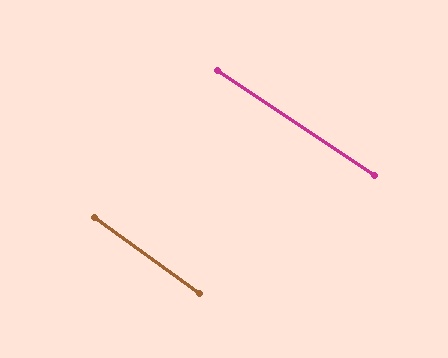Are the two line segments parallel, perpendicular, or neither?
Parallel — their directions differ by only 1.9°.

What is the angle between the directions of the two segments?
Approximately 2 degrees.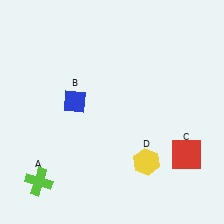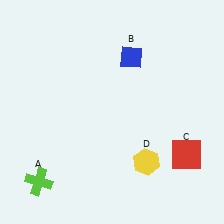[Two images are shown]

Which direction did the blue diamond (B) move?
The blue diamond (B) moved right.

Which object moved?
The blue diamond (B) moved right.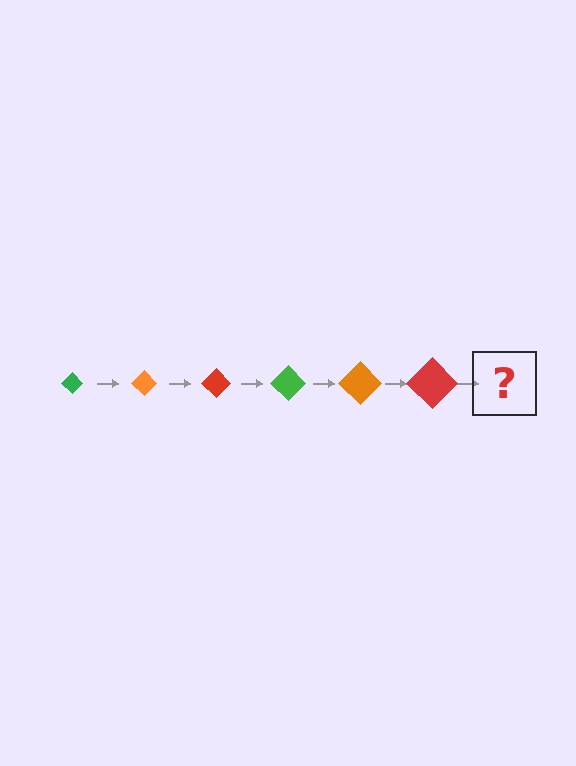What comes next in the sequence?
The next element should be a green diamond, larger than the previous one.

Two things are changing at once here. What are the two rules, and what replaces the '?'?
The two rules are that the diamond grows larger each step and the color cycles through green, orange, and red. The '?' should be a green diamond, larger than the previous one.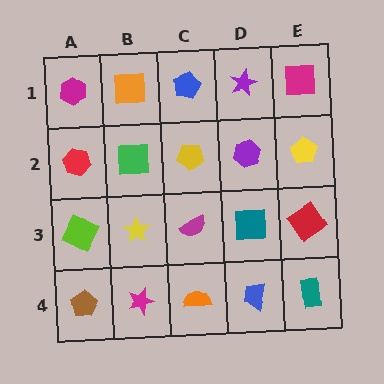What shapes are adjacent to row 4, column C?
A magenta semicircle (row 3, column C), a magenta star (row 4, column B), a blue trapezoid (row 4, column D).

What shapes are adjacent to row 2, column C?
A blue pentagon (row 1, column C), a magenta semicircle (row 3, column C), a green square (row 2, column B), a purple hexagon (row 2, column D).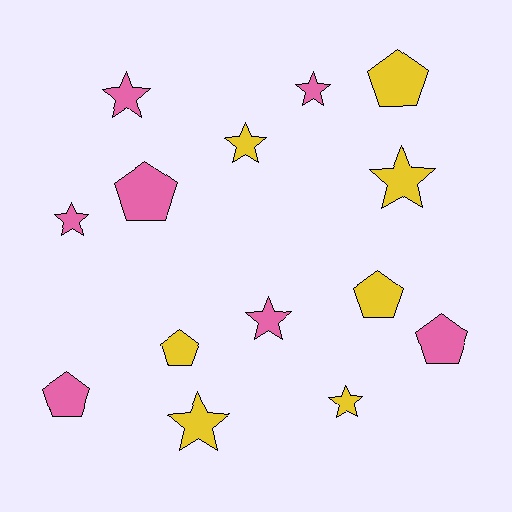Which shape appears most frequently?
Star, with 8 objects.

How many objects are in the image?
There are 14 objects.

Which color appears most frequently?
Pink, with 7 objects.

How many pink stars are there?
There are 4 pink stars.